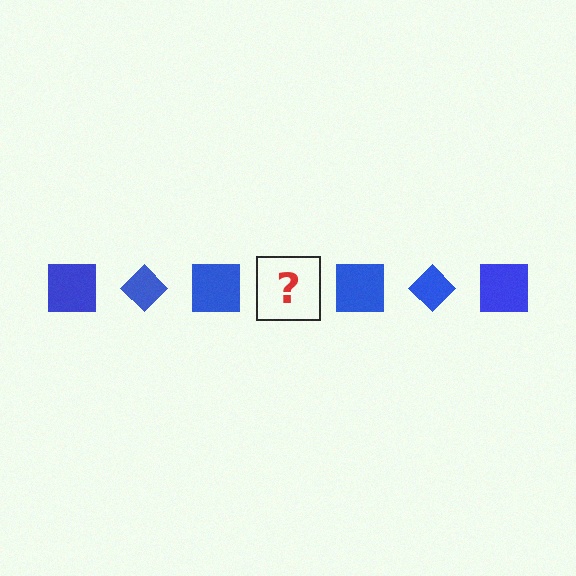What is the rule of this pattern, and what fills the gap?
The rule is that the pattern cycles through square, diamond shapes in blue. The gap should be filled with a blue diamond.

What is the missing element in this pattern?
The missing element is a blue diamond.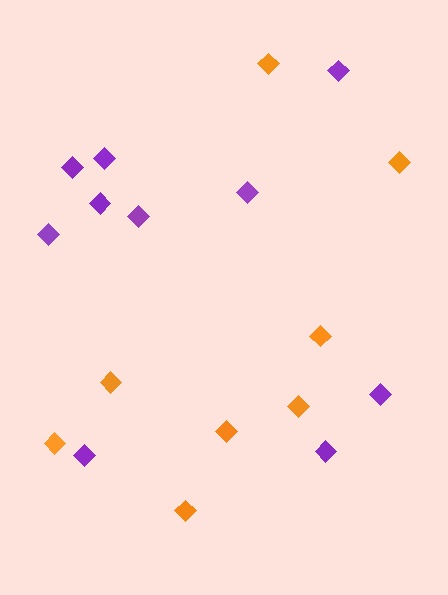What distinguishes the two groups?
There are 2 groups: one group of orange diamonds (8) and one group of purple diamonds (10).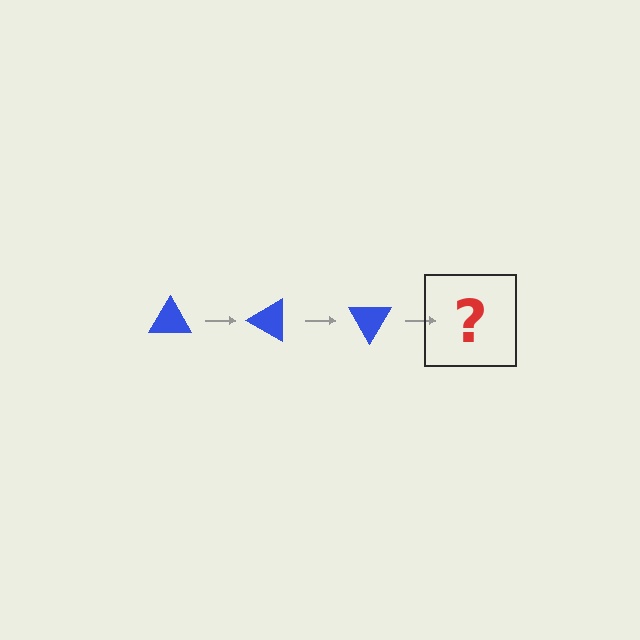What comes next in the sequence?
The next element should be a blue triangle rotated 90 degrees.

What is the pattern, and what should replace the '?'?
The pattern is that the triangle rotates 30 degrees each step. The '?' should be a blue triangle rotated 90 degrees.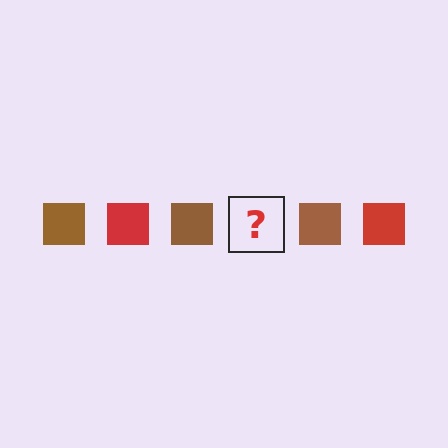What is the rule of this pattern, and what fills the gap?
The rule is that the pattern cycles through brown, red squares. The gap should be filled with a red square.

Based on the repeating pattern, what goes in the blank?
The blank should be a red square.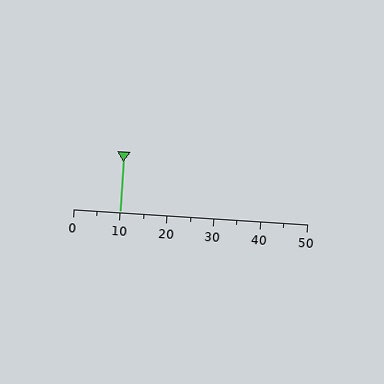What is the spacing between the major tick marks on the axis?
The major ticks are spaced 10 apart.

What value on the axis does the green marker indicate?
The marker indicates approximately 10.